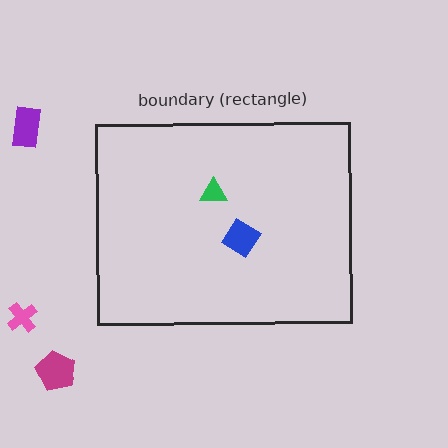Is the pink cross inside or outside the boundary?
Outside.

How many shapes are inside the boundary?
2 inside, 3 outside.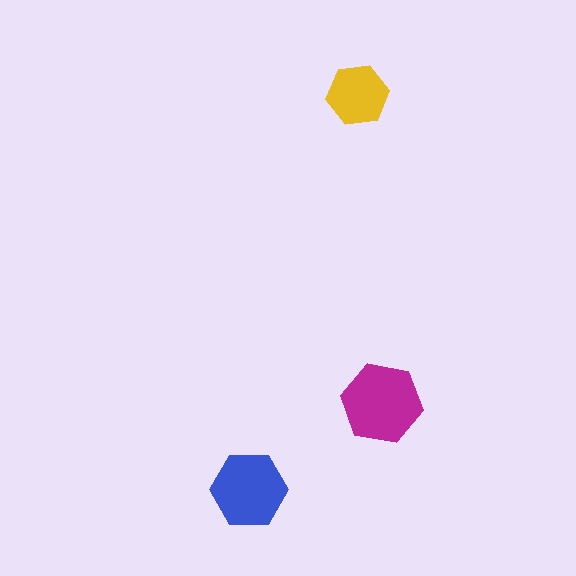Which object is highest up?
The yellow hexagon is topmost.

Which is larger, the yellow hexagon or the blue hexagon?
The blue one.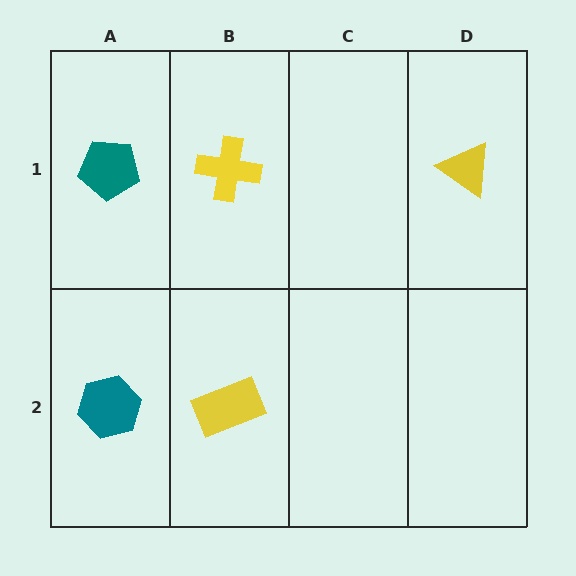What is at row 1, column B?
A yellow cross.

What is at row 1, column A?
A teal pentagon.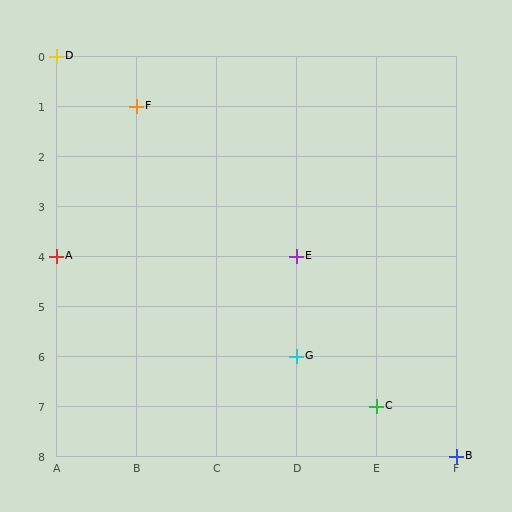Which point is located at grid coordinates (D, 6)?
Point G is at (D, 6).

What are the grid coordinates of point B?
Point B is at grid coordinates (F, 8).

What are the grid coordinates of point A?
Point A is at grid coordinates (A, 4).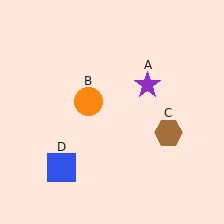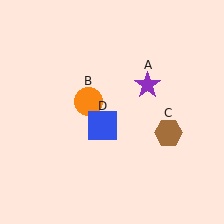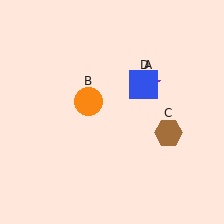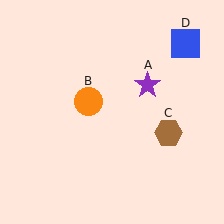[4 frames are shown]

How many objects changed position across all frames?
1 object changed position: blue square (object D).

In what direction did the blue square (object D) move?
The blue square (object D) moved up and to the right.